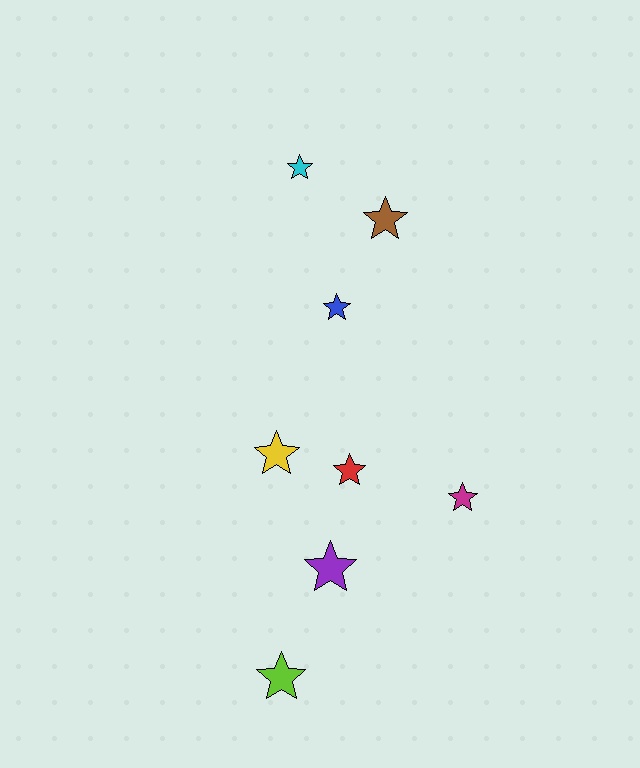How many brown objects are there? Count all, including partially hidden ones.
There is 1 brown object.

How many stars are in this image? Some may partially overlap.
There are 8 stars.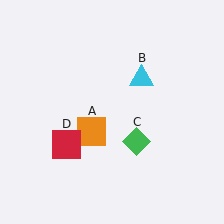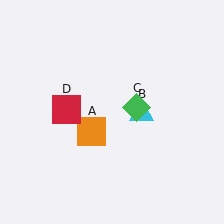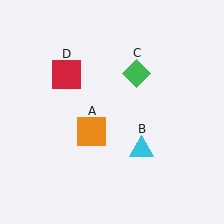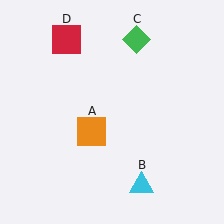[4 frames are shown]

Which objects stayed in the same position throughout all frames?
Orange square (object A) remained stationary.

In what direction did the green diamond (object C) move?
The green diamond (object C) moved up.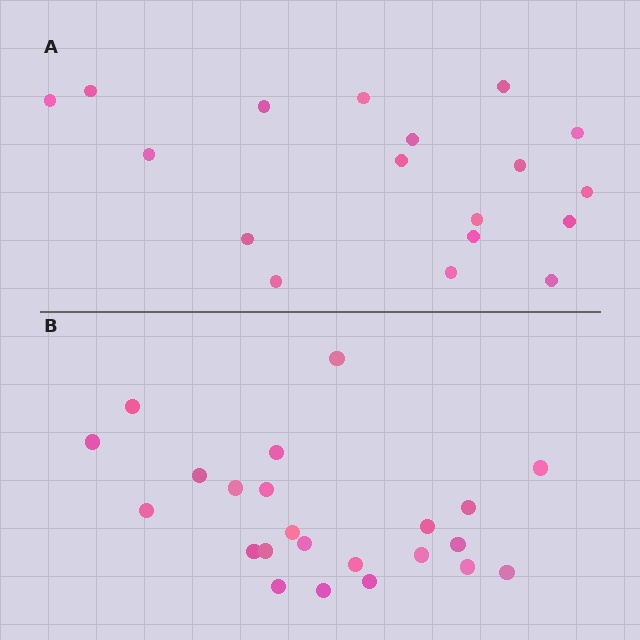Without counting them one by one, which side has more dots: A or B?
Region B (the bottom region) has more dots.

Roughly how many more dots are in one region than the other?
Region B has about 5 more dots than region A.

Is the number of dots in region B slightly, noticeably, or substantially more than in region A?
Region B has noticeably more, but not dramatically so. The ratio is roughly 1.3 to 1.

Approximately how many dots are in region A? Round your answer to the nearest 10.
About 20 dots. (The exact count is 18, which rounds to 20.)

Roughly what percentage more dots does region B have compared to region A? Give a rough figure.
About 30% more.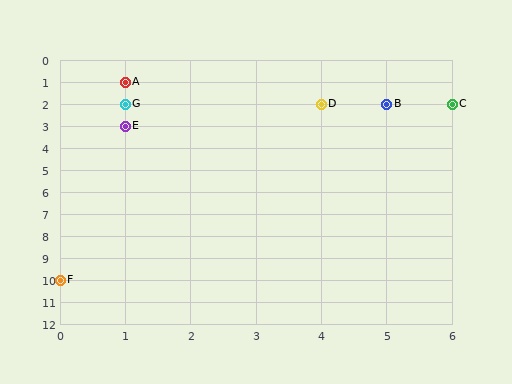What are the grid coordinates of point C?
Point C is at grid coordinates (6, 2).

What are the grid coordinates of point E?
Point E is at grid coordinates (1, 3).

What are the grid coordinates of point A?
Point A is at grid coordinates (1, 1).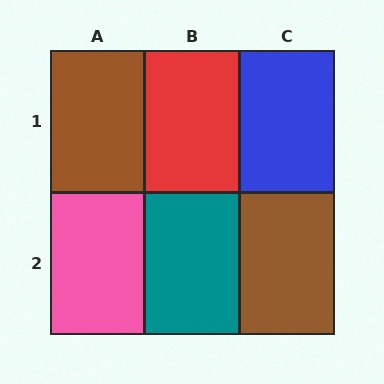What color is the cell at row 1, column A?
Brown.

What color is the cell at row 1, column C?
Blue.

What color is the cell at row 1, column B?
Red.